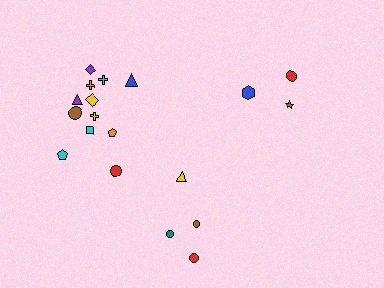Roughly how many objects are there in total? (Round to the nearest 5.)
Roughly 20 objects in total.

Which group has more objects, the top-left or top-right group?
The top-left group.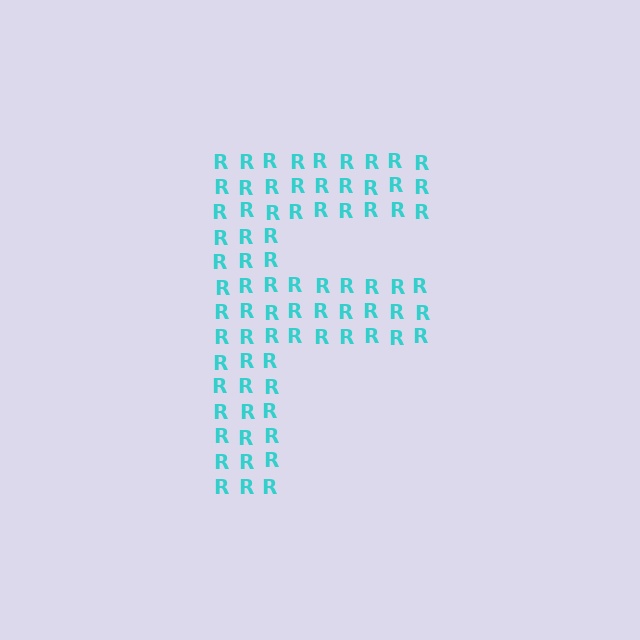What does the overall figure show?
The overall figure shows the letter F.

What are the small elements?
The small elements are letter R's.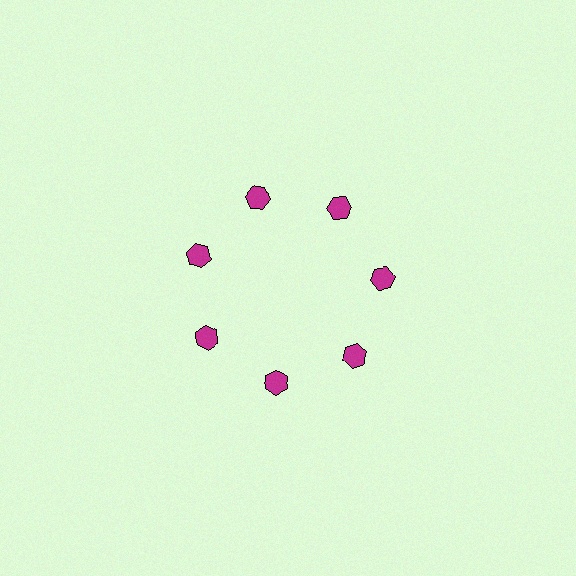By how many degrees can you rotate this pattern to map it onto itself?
The pattern maps onto itself every 51 degrees of rotation.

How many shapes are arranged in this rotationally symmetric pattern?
There are 7 shapes, arranged in 7 groups of 1.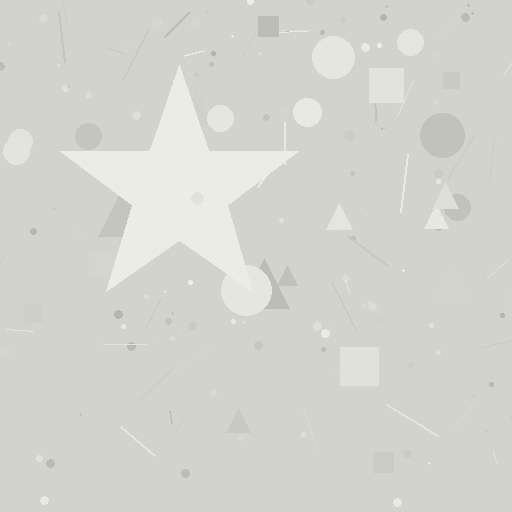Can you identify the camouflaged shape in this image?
The camouflaged shape is a star.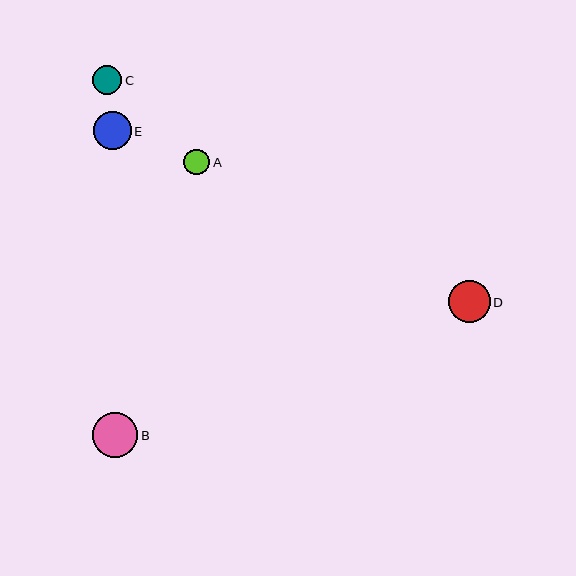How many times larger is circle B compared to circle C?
Circle B is approximately 1.5 times the size of circle C.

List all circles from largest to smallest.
From largest to smallest: B, D, E, C, A.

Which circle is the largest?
Circle B is the largest with a size of approximately 46 pixels.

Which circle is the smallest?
Circle A is the smallest with a size of approximately 26 pixels.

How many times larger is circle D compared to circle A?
Circle D is approximately 1.6 times the size of circle A.